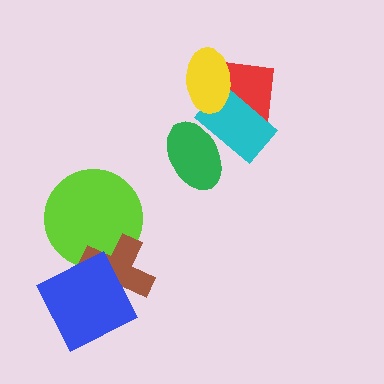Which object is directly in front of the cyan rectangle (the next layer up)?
The yellow ellipse is directly in front of the cyan rectangle.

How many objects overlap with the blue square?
1 object overlaps with the blue square.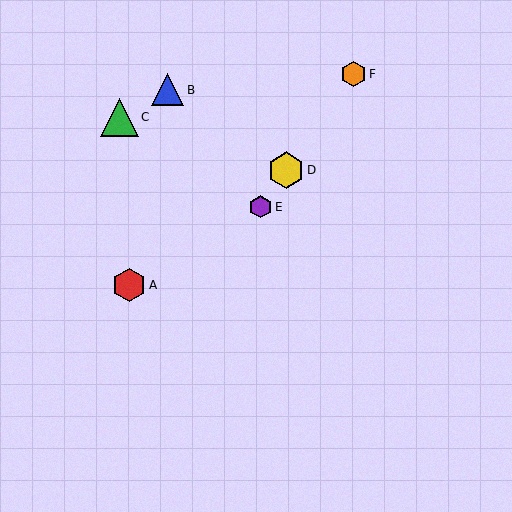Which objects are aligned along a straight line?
Objects D, E, F are aligned along a straight line.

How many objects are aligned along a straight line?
3 objects (D, E, F) are aligned along a straight line.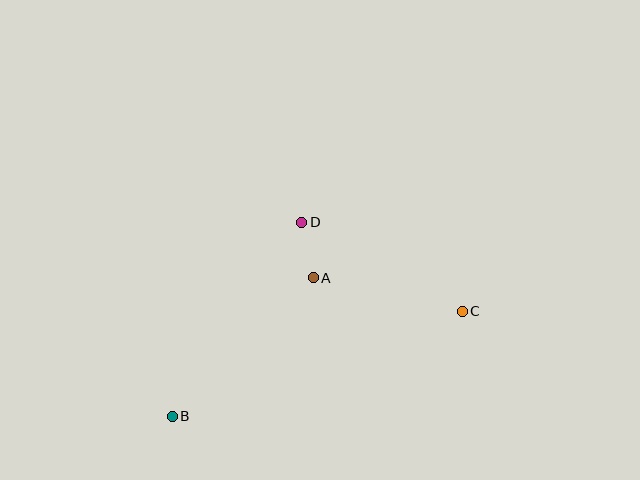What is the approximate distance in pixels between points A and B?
The distance between A and B is approximately 198 pixels.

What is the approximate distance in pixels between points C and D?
The distance between C and D is approximately 183 pixels.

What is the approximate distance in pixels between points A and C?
The distance between A and C is approximately 152 pixels.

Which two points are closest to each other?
Points A and D are closest to each other.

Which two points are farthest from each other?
Points B and C are farthest from each other.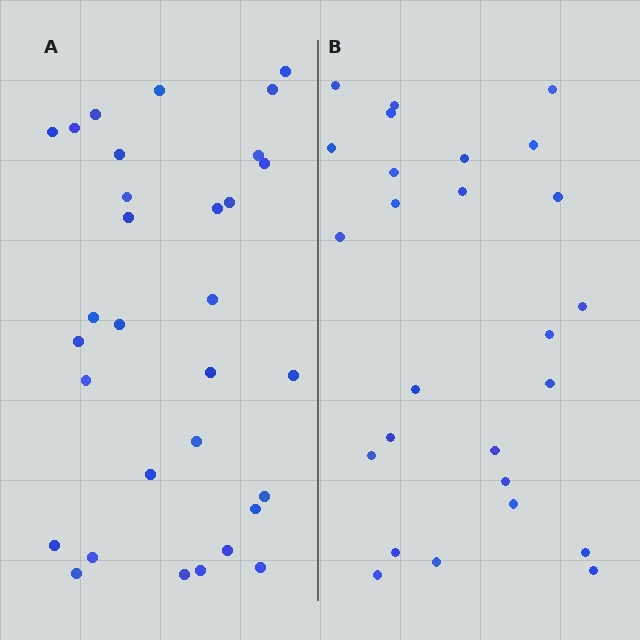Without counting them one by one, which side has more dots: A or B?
Region A (the left region) has more dots.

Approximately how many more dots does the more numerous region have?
Region A has about 5 more dots than region B.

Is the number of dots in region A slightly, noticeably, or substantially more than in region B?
Region A has only slightly more — the two regions are fairly close. The ratio is roughly 1.2 to 1.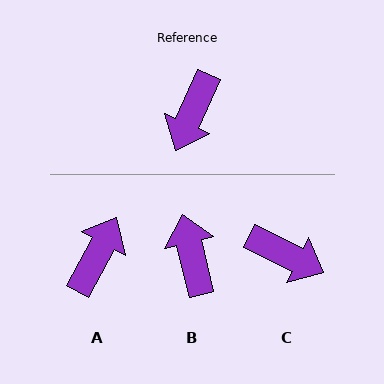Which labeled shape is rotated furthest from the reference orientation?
A, about 176 degrees away.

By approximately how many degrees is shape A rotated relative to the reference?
Approximately 176 degrees counter-clockwise.